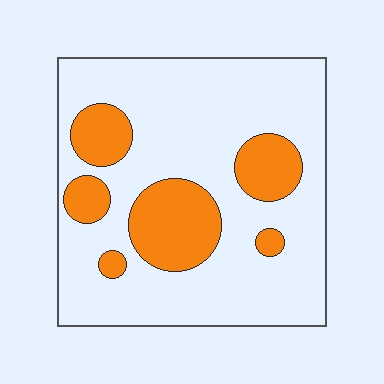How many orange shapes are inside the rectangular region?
6.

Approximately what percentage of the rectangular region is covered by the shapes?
Approximately 25%.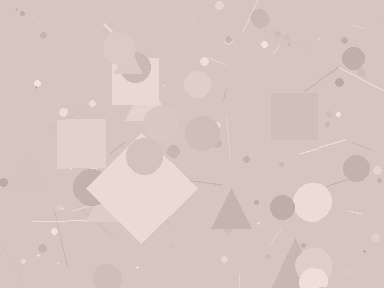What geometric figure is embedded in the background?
A diamond is embedded in the background.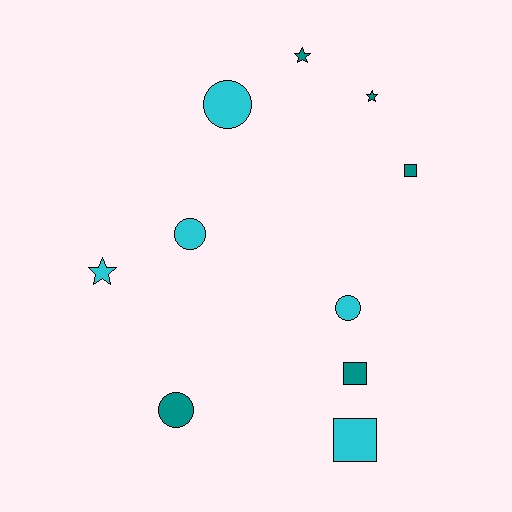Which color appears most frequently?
Teal, with 5 objects.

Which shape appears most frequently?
Circle, with 4 objects.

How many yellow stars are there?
There are no yellow stars.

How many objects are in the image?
There are 10 objects.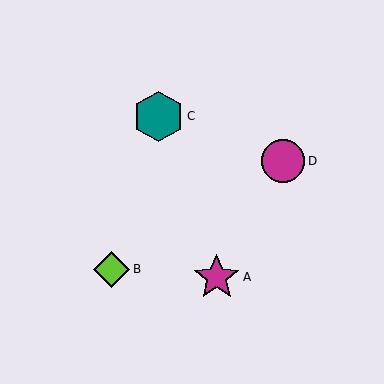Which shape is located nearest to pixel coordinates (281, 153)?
The magenta circle (labeled D) at (283, 161) is nearest to that location.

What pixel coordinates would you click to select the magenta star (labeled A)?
Click at (217, 277) to select the magenta star A.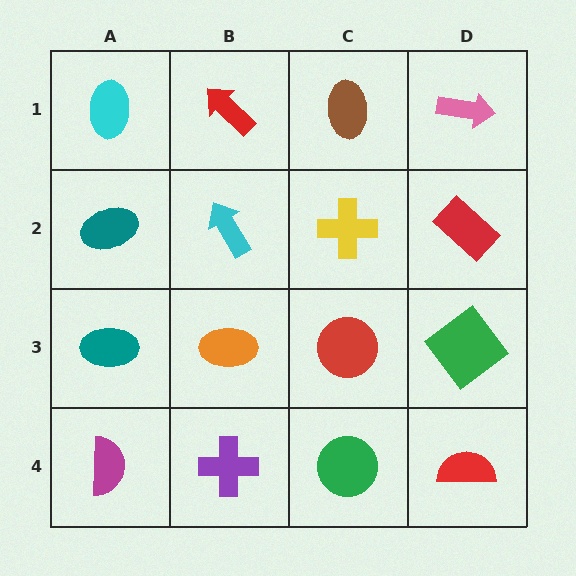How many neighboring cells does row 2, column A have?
3.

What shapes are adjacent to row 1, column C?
A yellow cross (row 2, column C), a red arrow (row 1, column B), a pink arrow (row 1, column D).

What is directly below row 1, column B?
A cyan arrow.